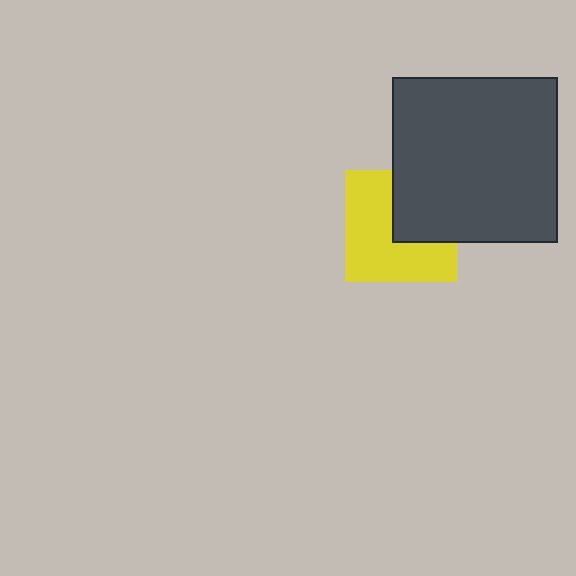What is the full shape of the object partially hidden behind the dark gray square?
The partially hidden object is a yellow square.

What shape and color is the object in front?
The object in front is a dark gray square.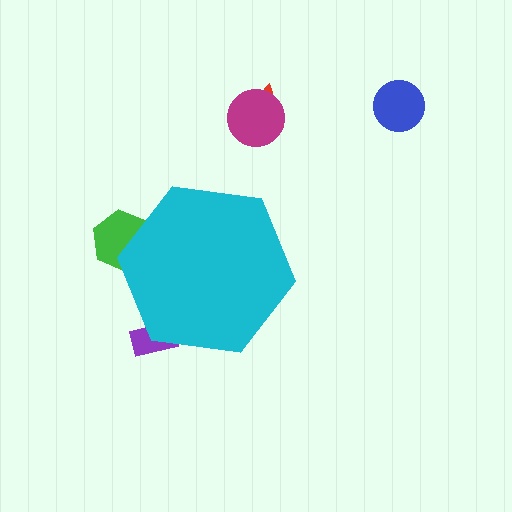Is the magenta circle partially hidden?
No, the magenta circle is fully visible.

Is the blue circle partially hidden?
No, the blue circle is fully visible.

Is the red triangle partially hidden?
No, the red triangle is fully visible.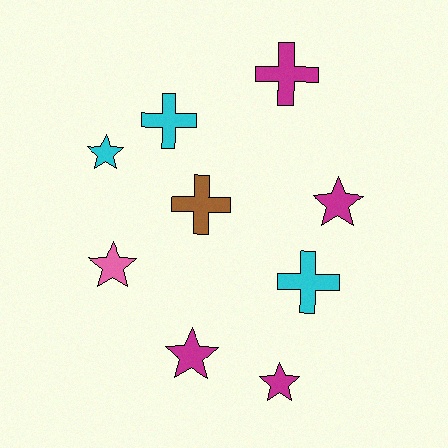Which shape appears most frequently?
Star, with 5 objects.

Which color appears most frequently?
Magenta, with 4 objects.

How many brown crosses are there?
There is 1 brown cross.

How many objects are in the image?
There are 9 objects.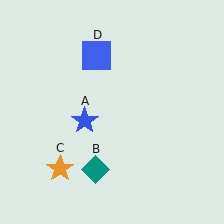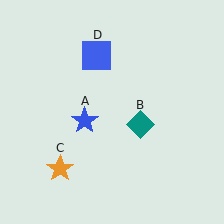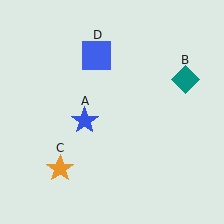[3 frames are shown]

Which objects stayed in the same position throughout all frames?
Blue star (object A) and orange star (object C) and blue square (object D) remained stationary.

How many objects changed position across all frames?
1 object changed position: teal diamond (object B).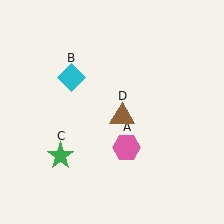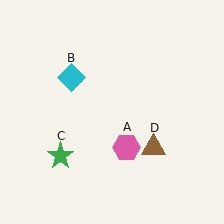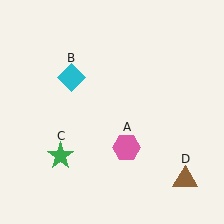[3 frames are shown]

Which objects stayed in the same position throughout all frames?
Pink hexagon (object A) and cyan diamond (object B) and green star (object C) remained stationary.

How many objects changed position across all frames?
1 object changed position: brown triangle (object D).